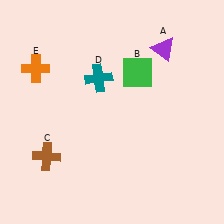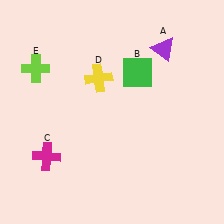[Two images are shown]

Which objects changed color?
C changed from brown to magenta. D changed from teal to yellow. E changed from orange to lime.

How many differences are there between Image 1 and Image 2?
There are 3 differences between the two images.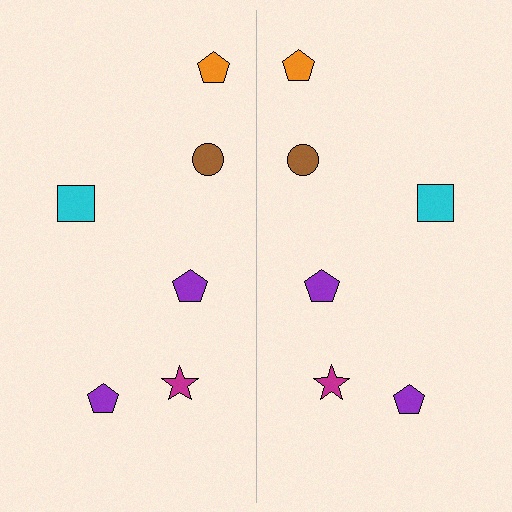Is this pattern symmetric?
Yes, this pattern has bilateral (reflection) symmetry.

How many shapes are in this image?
There are 12 shapes in this image.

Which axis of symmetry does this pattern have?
The pattern has a vertical axis of symmetry running through the center of the image.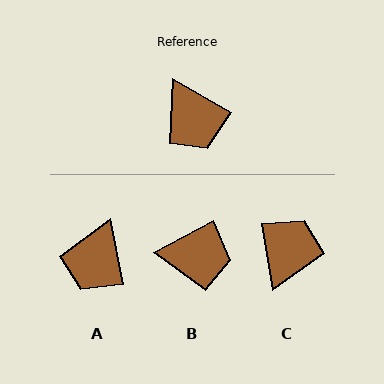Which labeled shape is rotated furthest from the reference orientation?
C, about 128 degrees away.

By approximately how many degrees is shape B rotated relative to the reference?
Approximately 58 degrees counter-clockwise.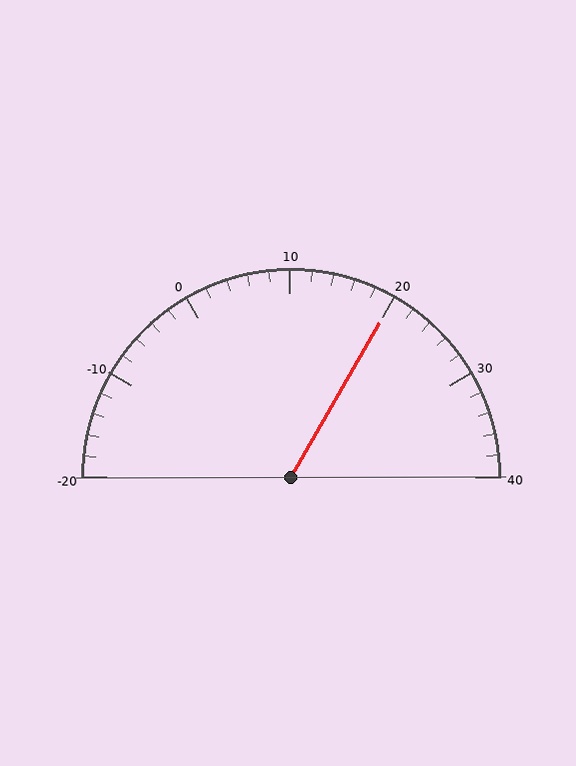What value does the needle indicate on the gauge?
The needle indicates approximately 20.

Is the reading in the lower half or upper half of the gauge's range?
The reading is in the upper half of the range (-20 to 40).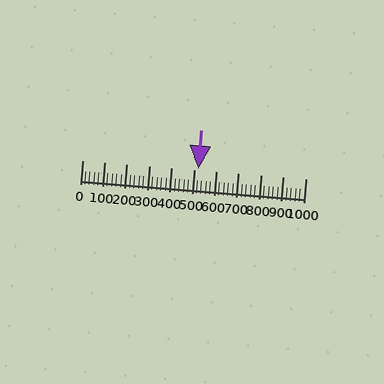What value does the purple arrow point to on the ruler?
The purple arrow points to approximately 520.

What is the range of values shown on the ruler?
The ruler shows values from 0 to 1000.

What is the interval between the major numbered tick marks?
The major tick marks are spaced 100 units apart.